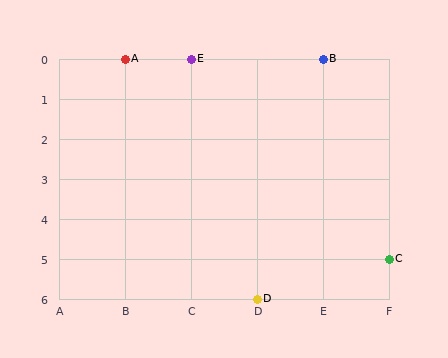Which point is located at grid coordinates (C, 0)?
Point E is at (C, 0).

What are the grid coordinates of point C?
Point C is at grid coordinates (F, 5).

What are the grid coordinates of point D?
Point D is at grid coordinates (D, 6).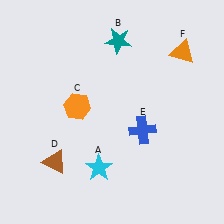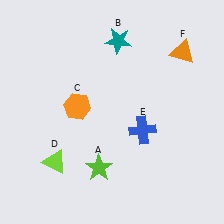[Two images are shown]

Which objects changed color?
A changed from cyan to lime. D changed from brown to lime.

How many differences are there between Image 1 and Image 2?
There are 2 differences between the two images.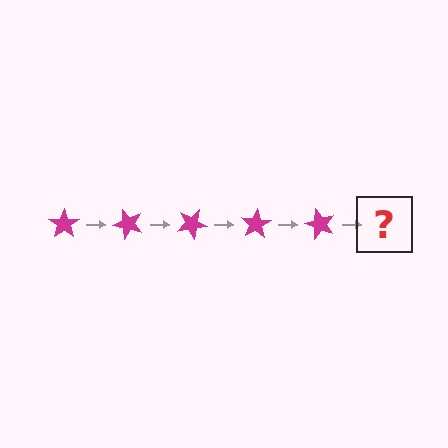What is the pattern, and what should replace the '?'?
The pattern is that the star rotates 50 degrees each step. The '?' should be a magenta star rotated 250 degrees.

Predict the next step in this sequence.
The next step is a magenta star rotated 250 degrees.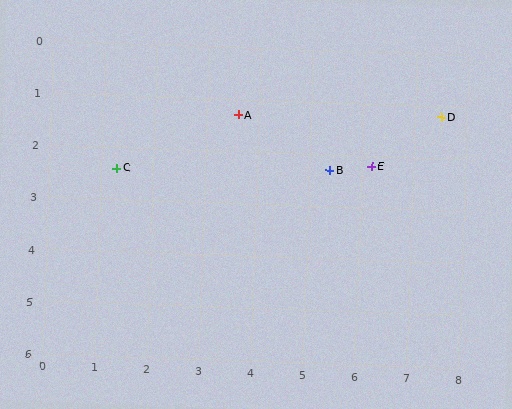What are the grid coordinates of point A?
Point A is at approximately (3.6, 1.3).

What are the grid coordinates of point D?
Point D is at approximately (7.5, 1.2).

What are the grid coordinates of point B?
Point B is at approximately (5.4, 2.3).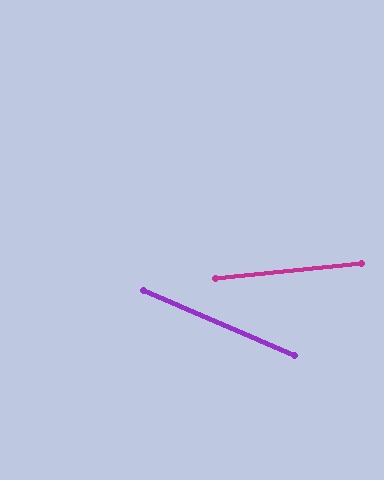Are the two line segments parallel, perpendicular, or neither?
Neither parallel nor perpendicular — they differ by about 29°.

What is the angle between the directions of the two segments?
Approximately 29 degrees.